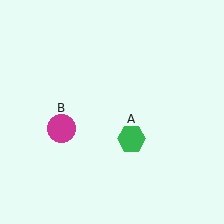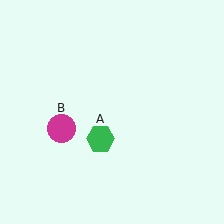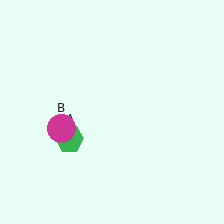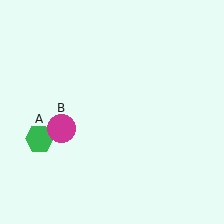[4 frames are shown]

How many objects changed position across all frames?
1 object changed position: green hexagon (object A).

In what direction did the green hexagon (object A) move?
The green hexagon (object A) moved left.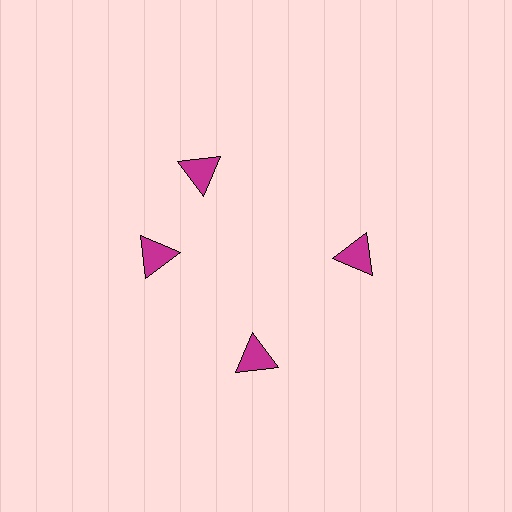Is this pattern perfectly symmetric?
No. The 4 magenta triangles are arranged in a ring, but one element near the 12 o'clock position is rotated out of alignment along the ring, breaking the 4-fold rotational symmetry.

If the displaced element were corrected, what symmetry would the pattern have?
It would have 4-fold rotational symmetry — the pattern would map onto itself every 90 degrees.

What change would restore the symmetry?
The symmetry would be restored by rotating it back into even spacing with its neighbors so that all 4 triangles sit at equal angles and equal distance from the center.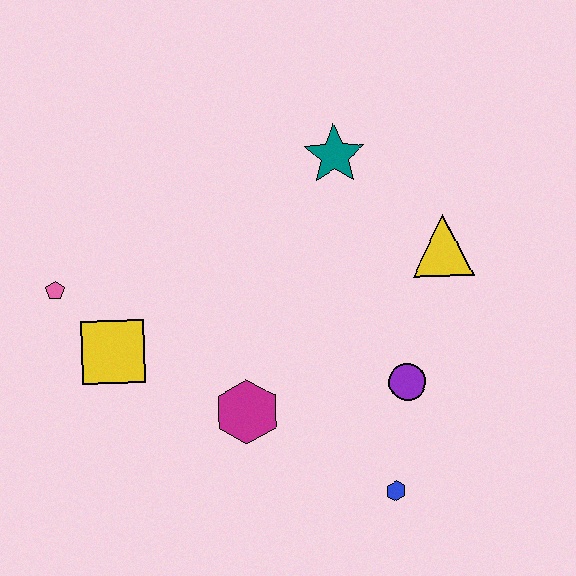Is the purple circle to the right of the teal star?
Yes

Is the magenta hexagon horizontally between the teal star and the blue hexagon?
No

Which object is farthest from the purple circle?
The pink pentagon is farthest from the purple circle.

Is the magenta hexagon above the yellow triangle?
No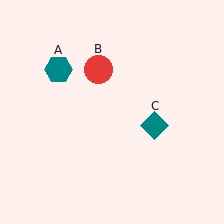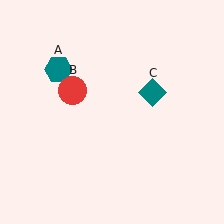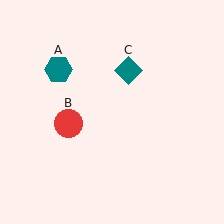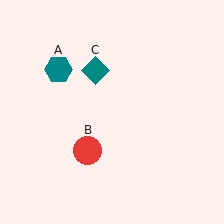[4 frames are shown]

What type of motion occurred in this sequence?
The red circle (object B), teal diamond (object C) rotated counterclockwise around the center of the scene.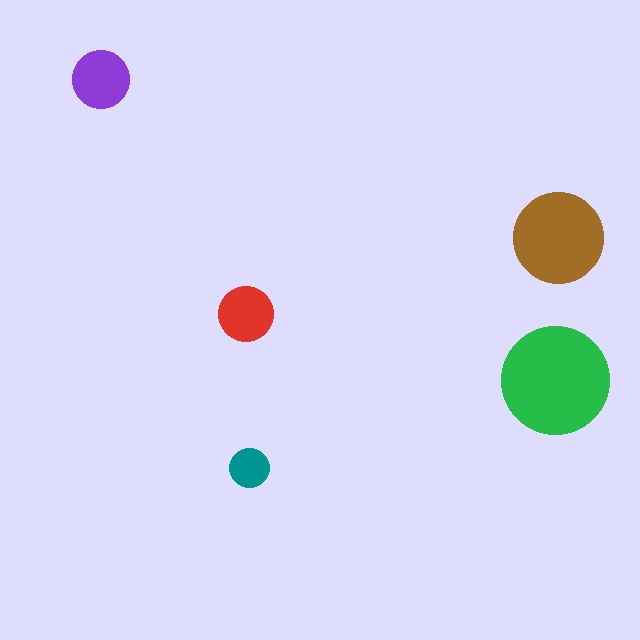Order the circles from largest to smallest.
the green one, the brown one, the purple one, the red one, the teal one.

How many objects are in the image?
There are 5 objects in the image.